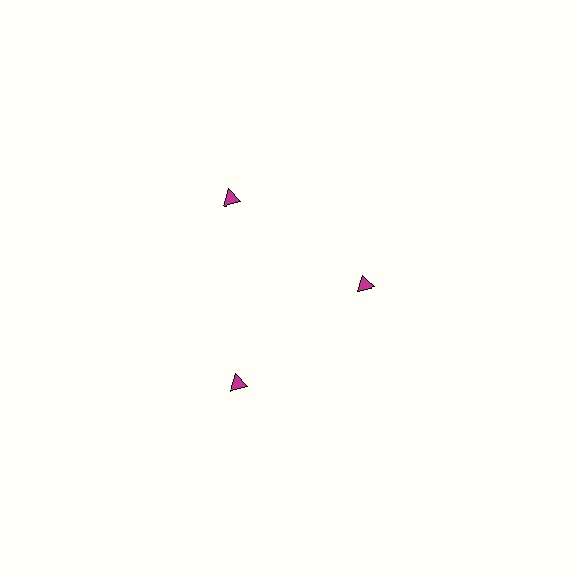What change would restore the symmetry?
The symmetry would be restored by moving it outward, back onto the ring so that all 3 triangles sit at equal angles and equal distance from the center.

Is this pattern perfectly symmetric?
No. The 3 magenta triangles are arranged in a ring, but one element near the 3 o'clock position is pulled inward toward the center, breaking the 3-fold rotational symmetry.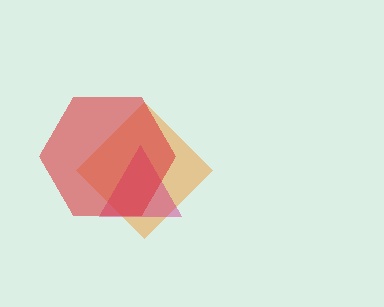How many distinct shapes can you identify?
There are 3 distinct shapes: an orange diamond, a magenta triangle, a red hexagon.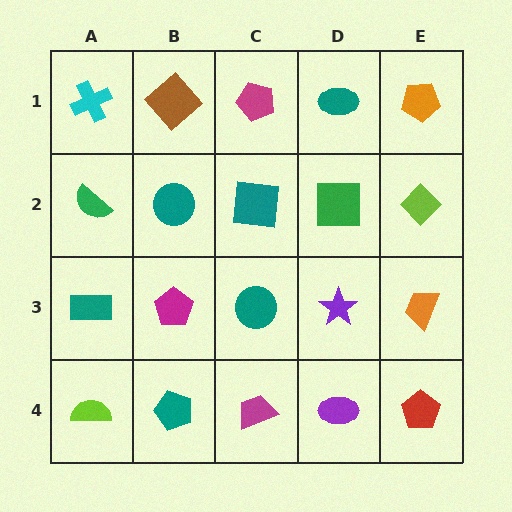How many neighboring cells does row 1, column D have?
3.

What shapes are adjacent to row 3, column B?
A teal circle (row 2, column B), a teal pentagon (row 4, column B), a teal rectangle (row 3, column A), a teal circle (row 3, column C).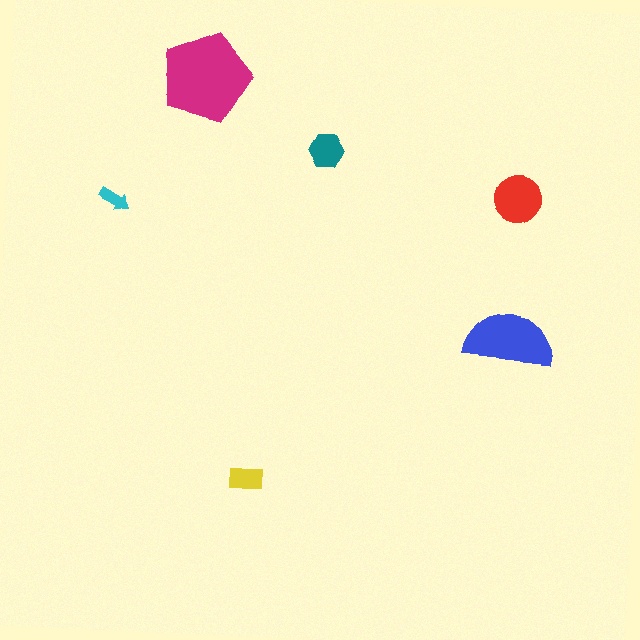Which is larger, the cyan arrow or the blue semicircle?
The blue semicircle.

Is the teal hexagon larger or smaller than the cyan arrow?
Larger.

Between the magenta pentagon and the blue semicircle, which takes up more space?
The magenta pentagon.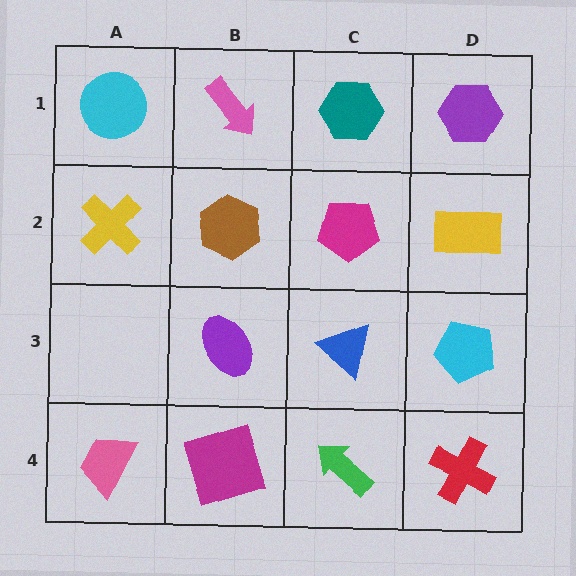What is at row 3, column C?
A blue triangle.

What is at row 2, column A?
A yellow cross.